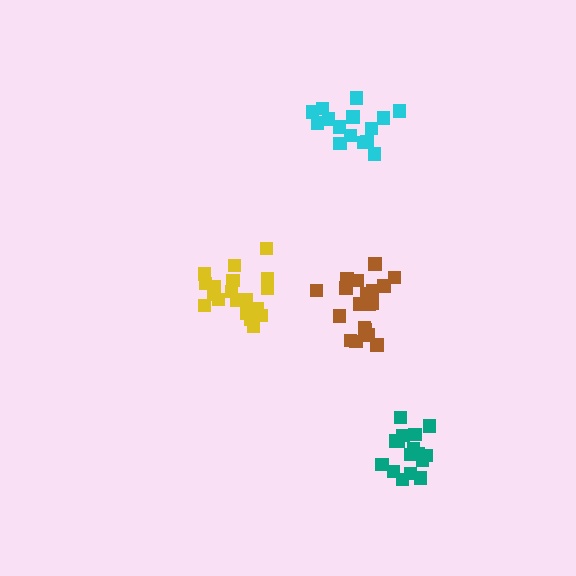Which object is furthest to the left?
The yellow cluster is leftmost.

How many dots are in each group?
Group 1: 19 dots, Group 2: 15 dots, Group 3: 17 dots, Group 4: 19 dots (70 total).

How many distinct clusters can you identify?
There are 4 distinct clusters.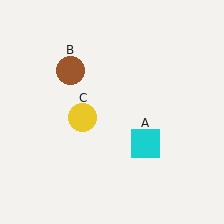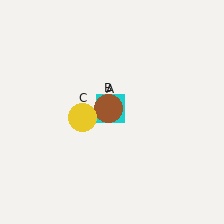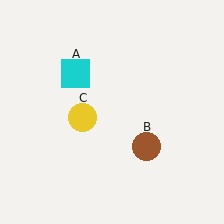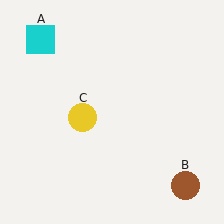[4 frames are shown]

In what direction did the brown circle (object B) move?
The brown circle (object B) moved down and to the right.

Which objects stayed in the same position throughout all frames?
Yellow circle (object C) remained stationary.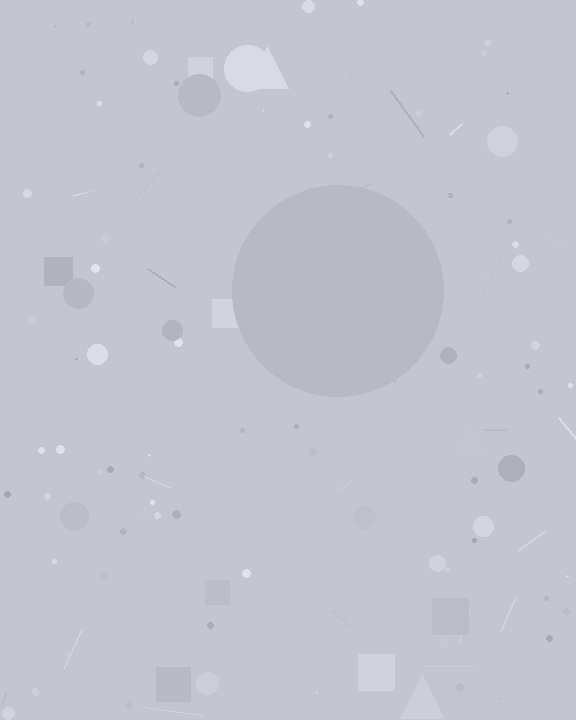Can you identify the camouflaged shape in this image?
The camouflaged shape is a circle.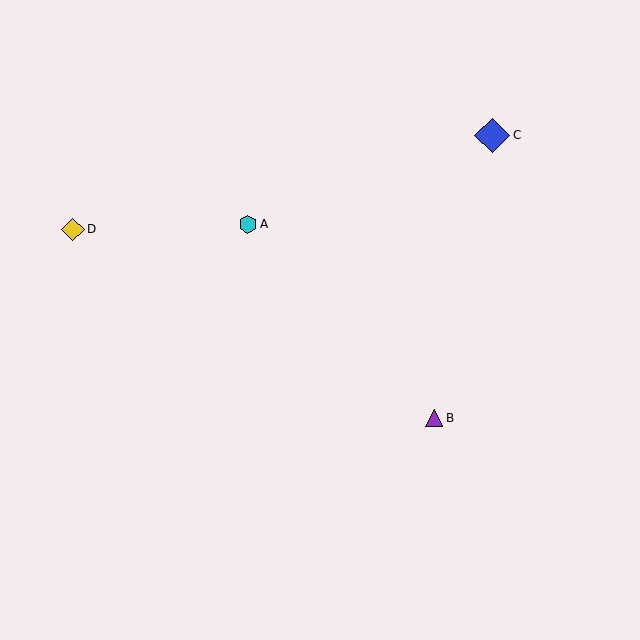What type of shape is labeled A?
Shape A is a cyan hexagon.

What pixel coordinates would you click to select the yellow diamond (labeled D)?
Click at (73, 229) to select the yellow diamond D.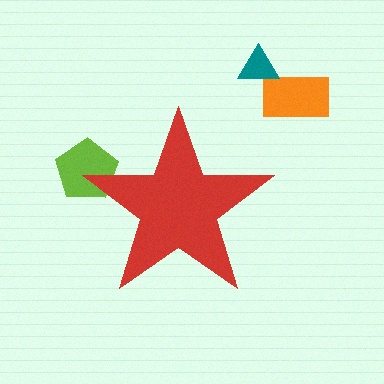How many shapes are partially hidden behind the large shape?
1 shape is partially hidden.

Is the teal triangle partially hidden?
No, the teal triangle is fully visible.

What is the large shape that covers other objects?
A red star.